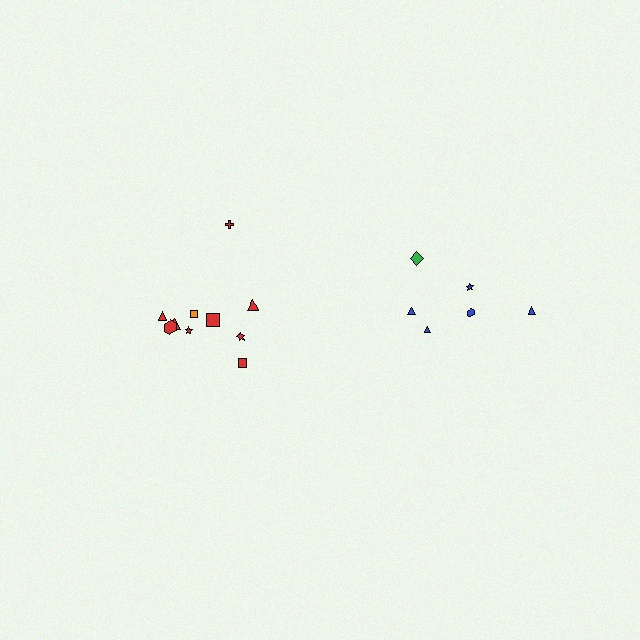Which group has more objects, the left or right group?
The left group.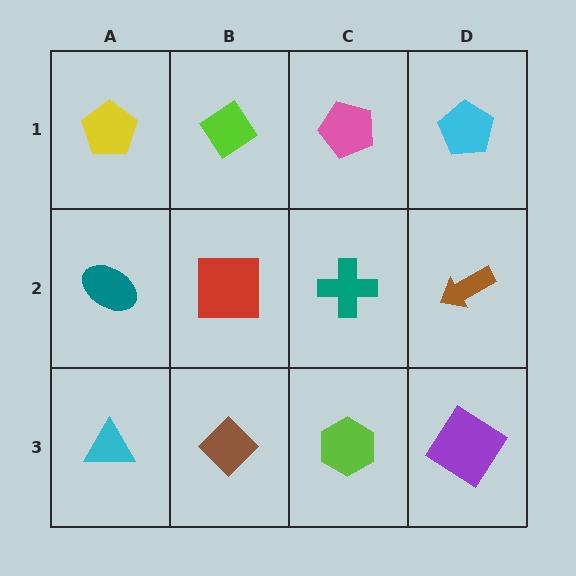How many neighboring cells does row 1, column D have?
2.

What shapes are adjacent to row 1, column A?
A teal ellipse (row 2, column A), a lime diamond (row 1, column B).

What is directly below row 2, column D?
A purple diamond.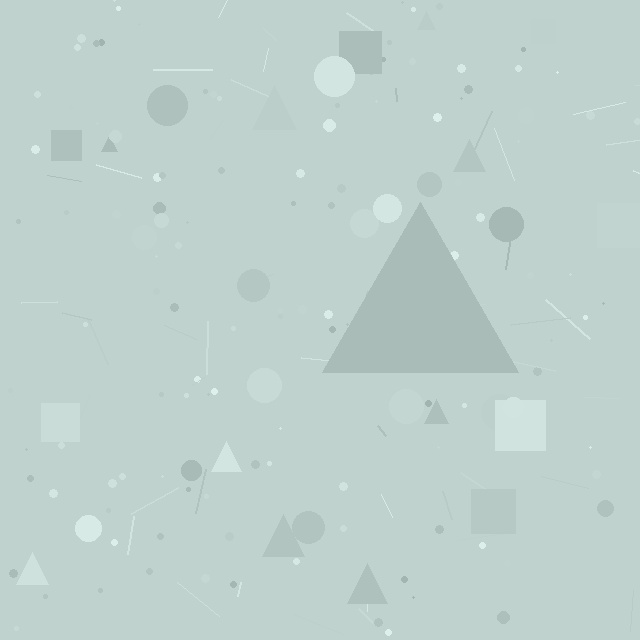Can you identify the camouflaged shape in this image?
The camouflaged shape is a triangle.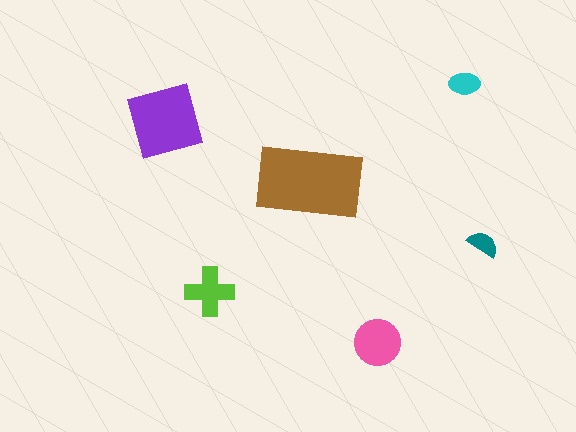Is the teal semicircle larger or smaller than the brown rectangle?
Smaller.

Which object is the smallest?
The teal semicircle.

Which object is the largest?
The brown rectangle.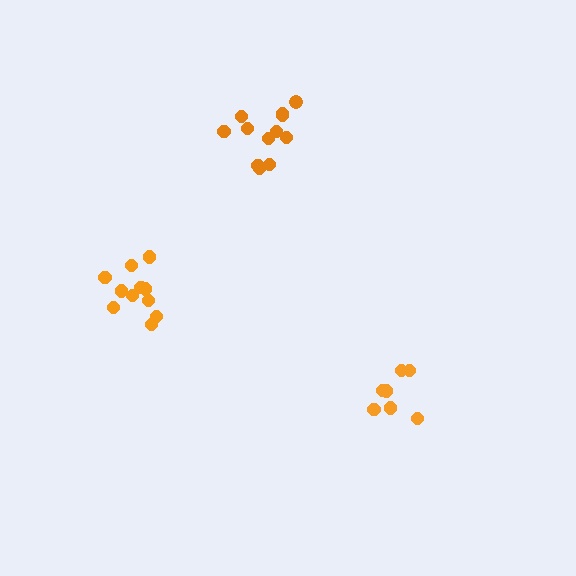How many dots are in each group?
Group 1: 11 dots, Group 2: 12 dots, Group 3: 7 dots (30 total).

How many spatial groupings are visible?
There are 3 spatial groupings.